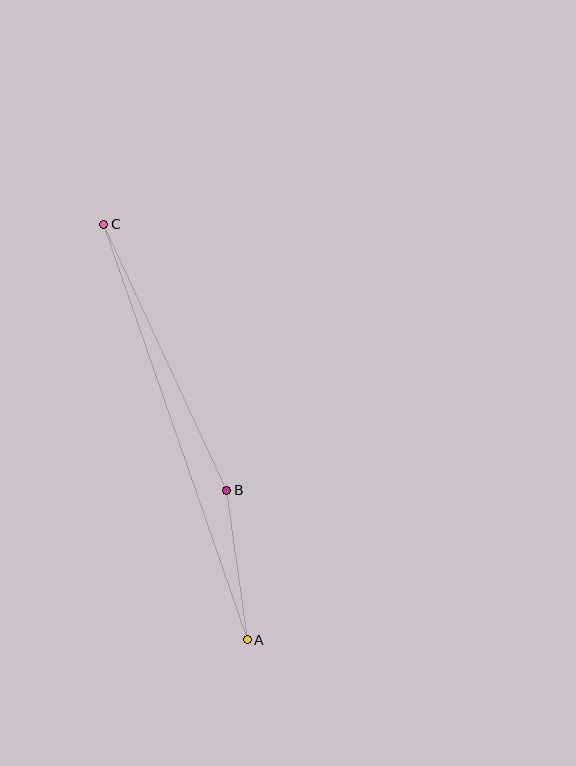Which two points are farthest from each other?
Points A and C are farthest from each other.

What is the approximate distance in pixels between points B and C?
The distance between B and C is approximately 293 pixels.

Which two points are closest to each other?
Points A and B are closest to each other.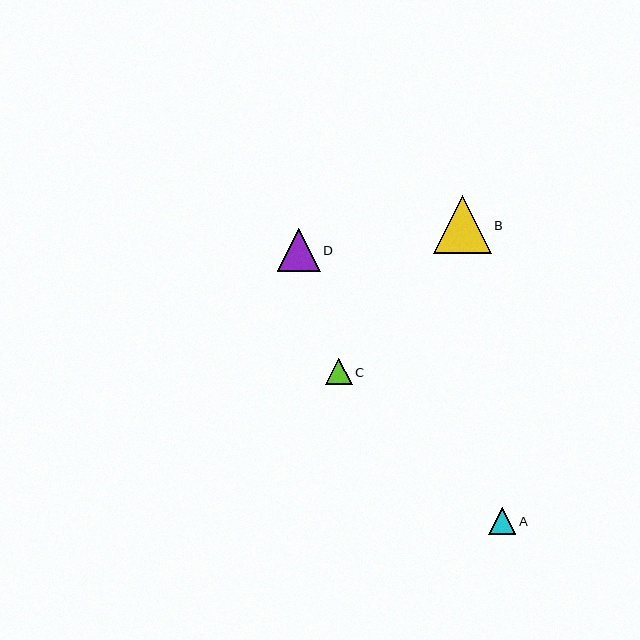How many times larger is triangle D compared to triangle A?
Triangle D is approximately 1.6 times the size of triangle A.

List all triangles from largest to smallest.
From largest to smallest: B, D, A, C.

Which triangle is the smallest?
Triangle C is the smallest with a size of approximately 27 pixels.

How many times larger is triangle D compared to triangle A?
Triangle D is approximately 1.6 times the size of triangle A.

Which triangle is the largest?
Triangle B is the largest with a size of approximately 58 pixels.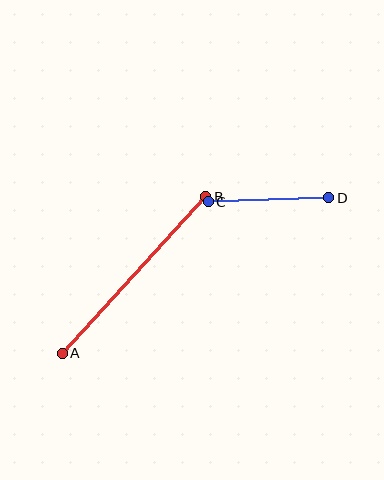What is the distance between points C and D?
The distance is approximately 120 pixels.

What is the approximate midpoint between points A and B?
The midpoint is at approximately (134, 275) pixels.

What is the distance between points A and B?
The distance is approximately 212 pixels.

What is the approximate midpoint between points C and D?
The midpoint is at approximately (269, 200) pixels.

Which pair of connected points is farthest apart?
Points A and B are farthest apart.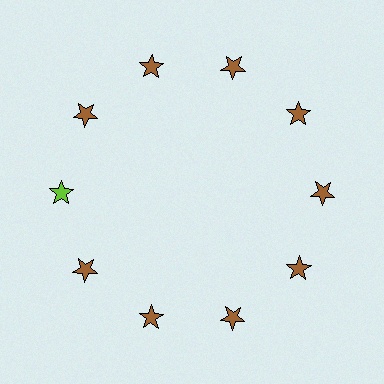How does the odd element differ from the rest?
It has a different color: lime instead of brown.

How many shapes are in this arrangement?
There are 10 shapes arranged in a ring pattern.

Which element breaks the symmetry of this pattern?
The lime star at roughly the 9 o'clock position breaks the symmetry. All other shapes are brown stars.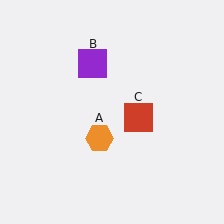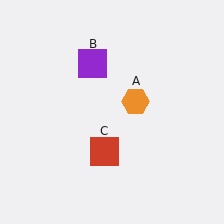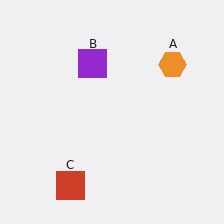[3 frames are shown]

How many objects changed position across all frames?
2 objects changed position: orange hexagon (object A), red square (object C).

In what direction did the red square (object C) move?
The red square (object C) moved down and to the left.